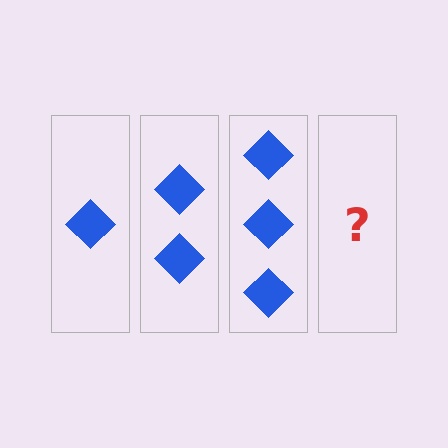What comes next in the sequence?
The next element should be 4 diamonds.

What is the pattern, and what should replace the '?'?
The pattern is that each step adds one more diamond. The '?' should be 4 diamonds.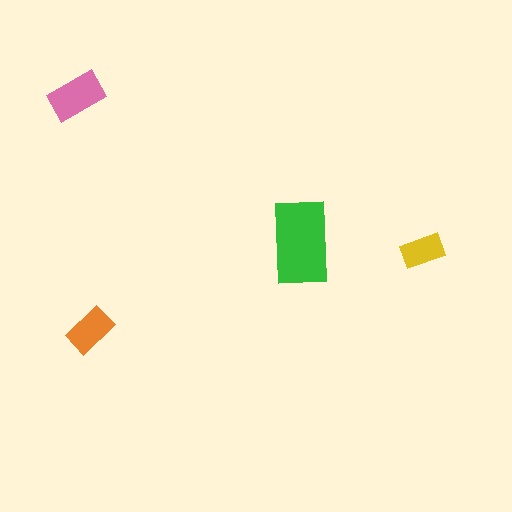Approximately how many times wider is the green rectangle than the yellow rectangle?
About 2 times wider.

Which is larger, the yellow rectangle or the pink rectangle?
The pink one.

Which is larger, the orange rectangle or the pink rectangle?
The pink one.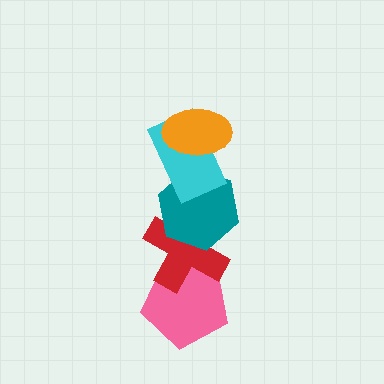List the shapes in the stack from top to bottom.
From top to bottom: the orange ellipse, the cyan rectangle, the teal hexagon, the red cross, the pink pentagon.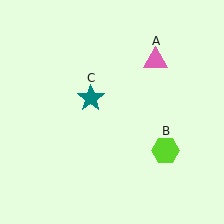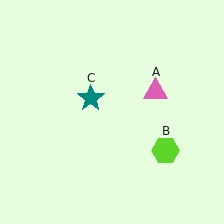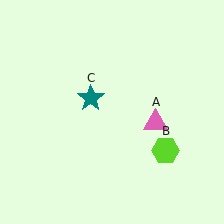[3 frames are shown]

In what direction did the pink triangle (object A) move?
The pink triangle (object A) moved down.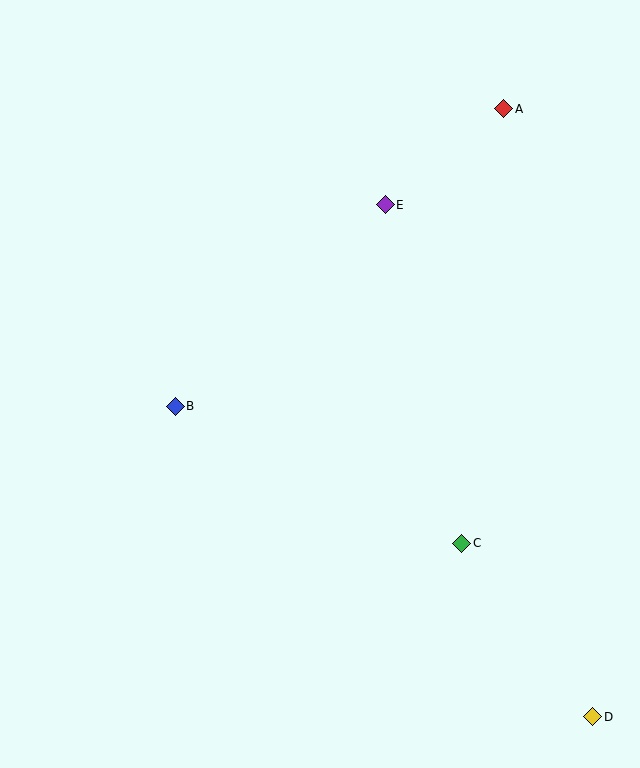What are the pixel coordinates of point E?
Point E is at (385, 205).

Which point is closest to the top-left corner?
Point E is closest to the top-left corner.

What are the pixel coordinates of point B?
Point B is at (175, 406).